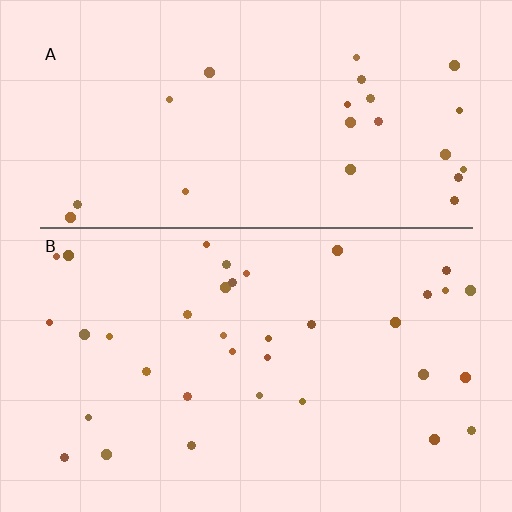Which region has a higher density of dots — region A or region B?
B (the bottom).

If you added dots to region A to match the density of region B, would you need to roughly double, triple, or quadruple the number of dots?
Approximately double.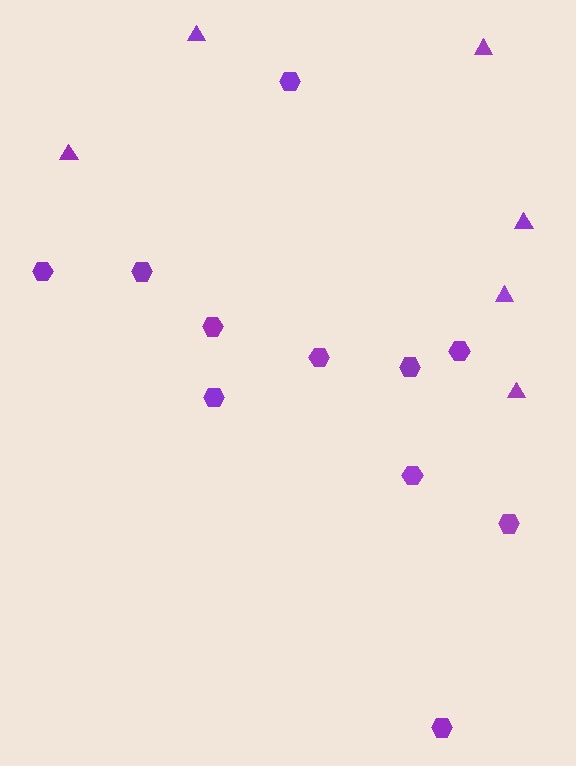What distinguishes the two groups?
There are 2 groups: one group of hexagons (11) and one group of triangles (6).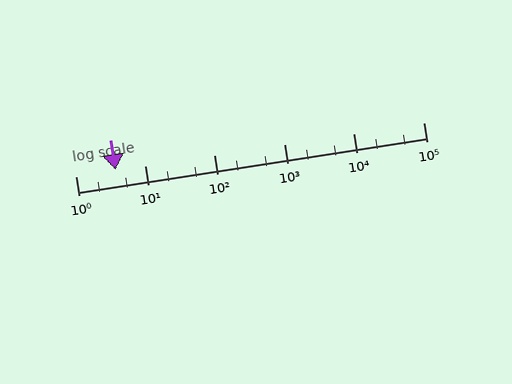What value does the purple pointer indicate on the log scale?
The pointer indicates approximately 3.7.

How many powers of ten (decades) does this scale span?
The scale spans 5 decades, from 1 to 100000.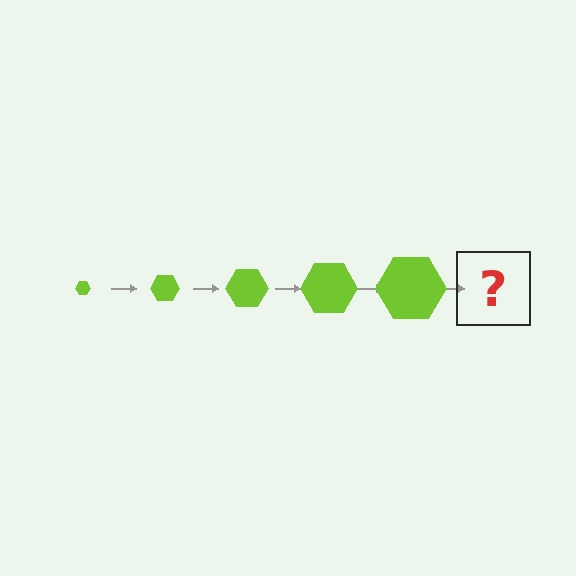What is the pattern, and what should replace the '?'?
The pattern is that the hexagon gets progressively larger each step. The '?' should be a lime hexagon, larger than the previous one.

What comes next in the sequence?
The next element should be a lime hexagon, larger than the previous one.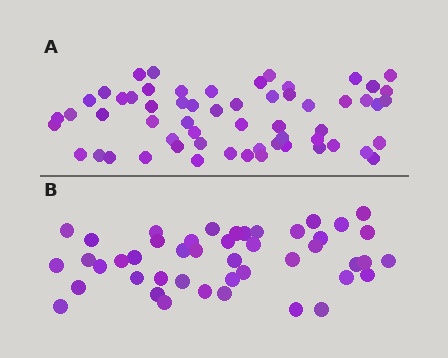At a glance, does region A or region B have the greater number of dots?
Region A (the top region) has more dots.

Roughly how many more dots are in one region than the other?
Region A has approximately 15 more dots than region B.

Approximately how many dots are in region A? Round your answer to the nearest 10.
About 60 dots. (The exact count is 59, which rounds to 60.)